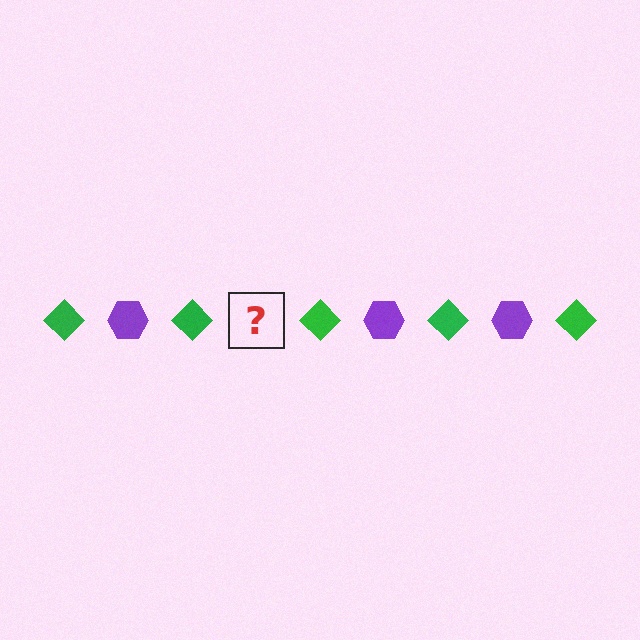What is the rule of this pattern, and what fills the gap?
The rule is that the pattern alternates between green diamond and purple hexagon. The gap should be filled with a purple hexagon.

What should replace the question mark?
The question mark should be replaced with a purple hexagon.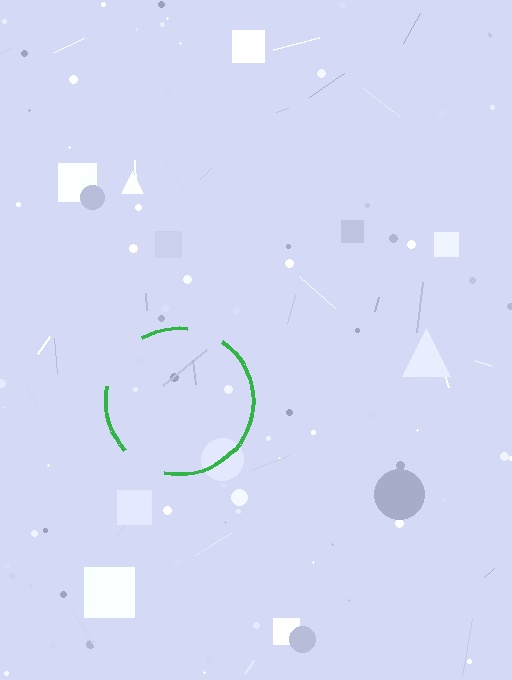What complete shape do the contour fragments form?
The contour fragments form a circle.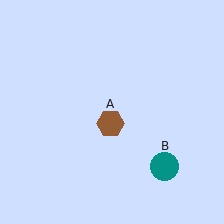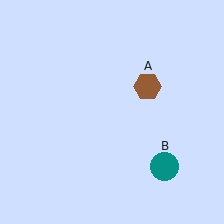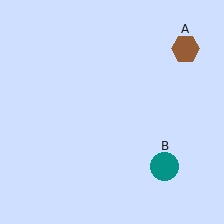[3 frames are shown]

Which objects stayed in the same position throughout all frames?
Teal circle (object B) remained stationary.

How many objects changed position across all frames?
1 object changed position: brown hexagon (object A).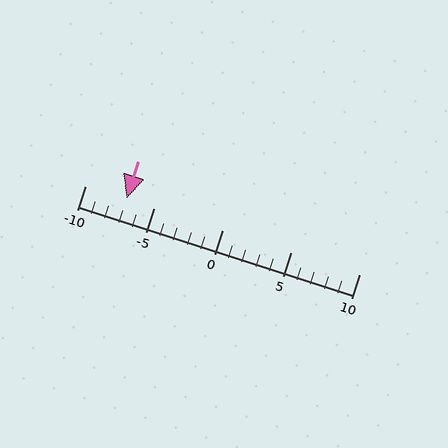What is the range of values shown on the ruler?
The ruler shows values from -10 to 10.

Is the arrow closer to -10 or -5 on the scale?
The arrow is closer to -5.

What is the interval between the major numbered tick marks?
The major tick marks are spaced 5 units apart.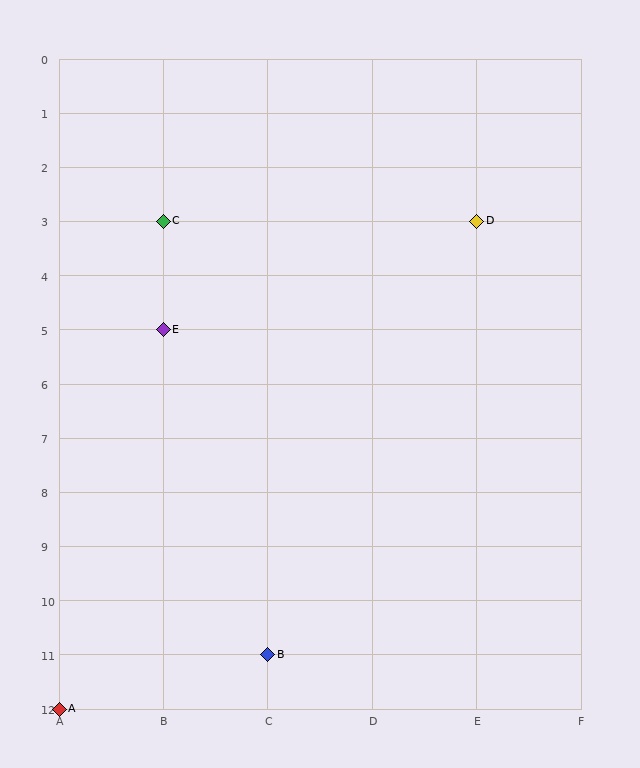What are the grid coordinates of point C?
Point C is at grid coordinates (B, 3).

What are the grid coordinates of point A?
Point A is at grid coordinates (A, 12).